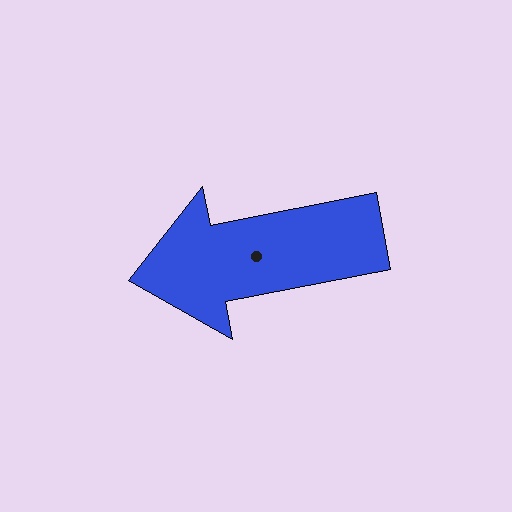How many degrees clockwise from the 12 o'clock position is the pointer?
Approximately 259 degrees.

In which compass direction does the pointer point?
West.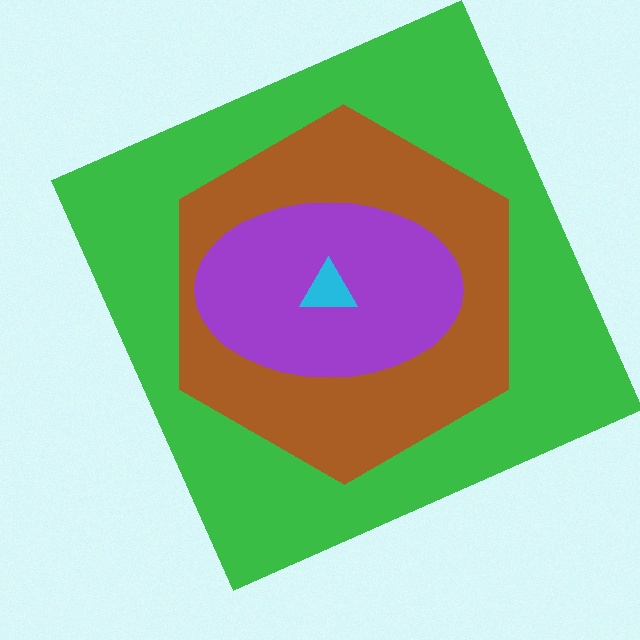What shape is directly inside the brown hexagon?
The purple ellipse.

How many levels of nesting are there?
4.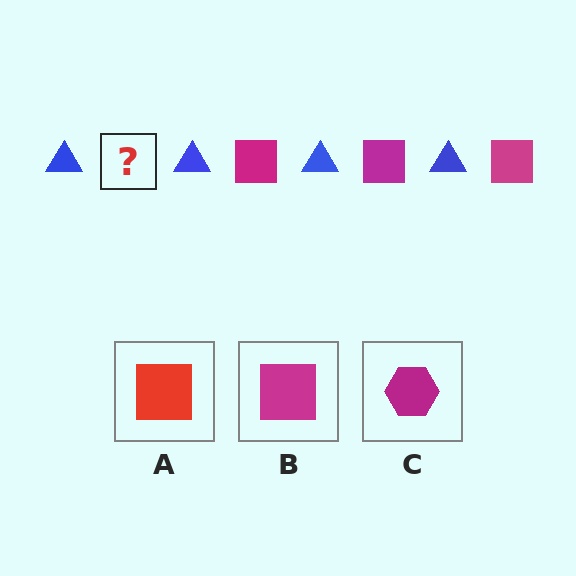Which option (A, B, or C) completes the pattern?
B.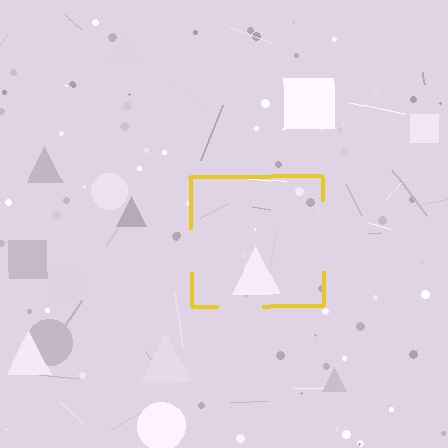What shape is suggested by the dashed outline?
The dashed outline suggests a square.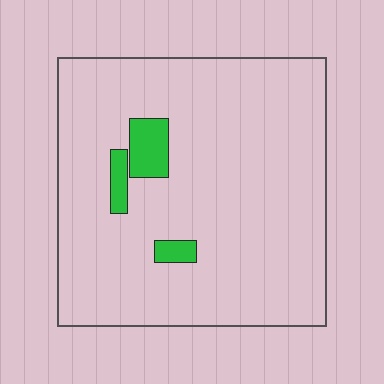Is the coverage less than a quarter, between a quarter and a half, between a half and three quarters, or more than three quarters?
Less than a quarter.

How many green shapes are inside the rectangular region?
3.